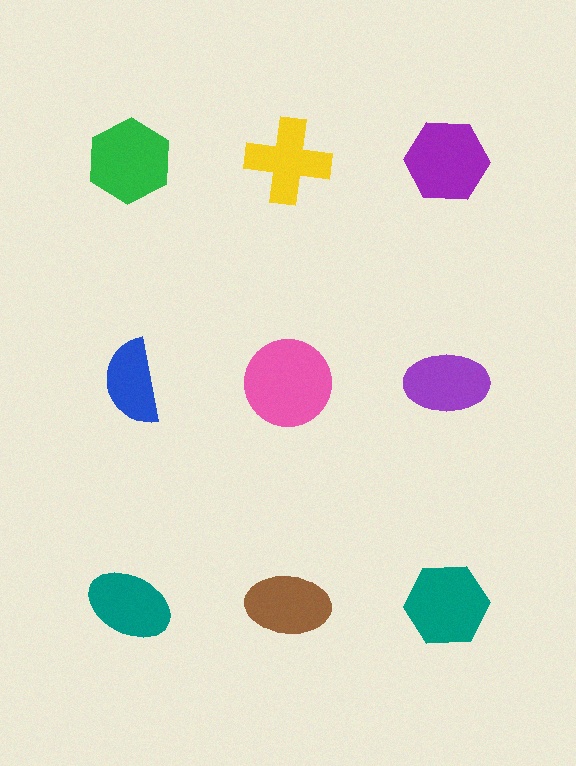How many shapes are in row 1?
3 shapes.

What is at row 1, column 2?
A yellow cross.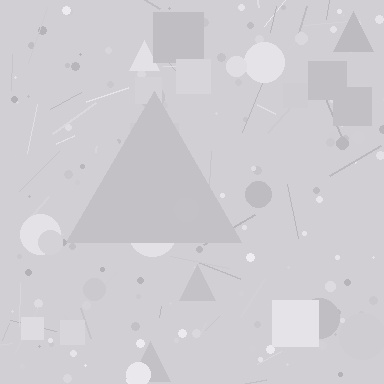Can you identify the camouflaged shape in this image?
The camouflaged shape is a triangle.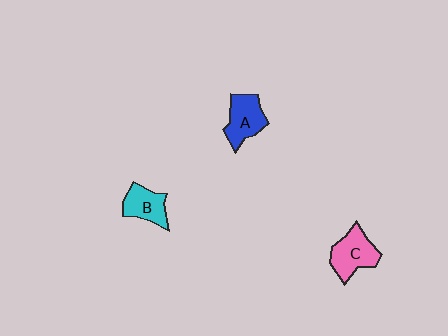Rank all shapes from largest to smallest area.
From largest to smallest: C (pink), A (blue), B (cyan).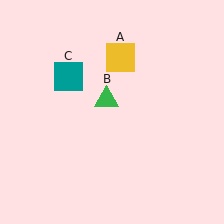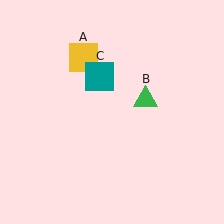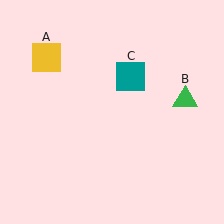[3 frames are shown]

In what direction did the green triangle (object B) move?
The green triangle (object B) moved right.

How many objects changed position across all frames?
3 objects changed position: yellow square (object A), green triangle (object B), teal square (object C).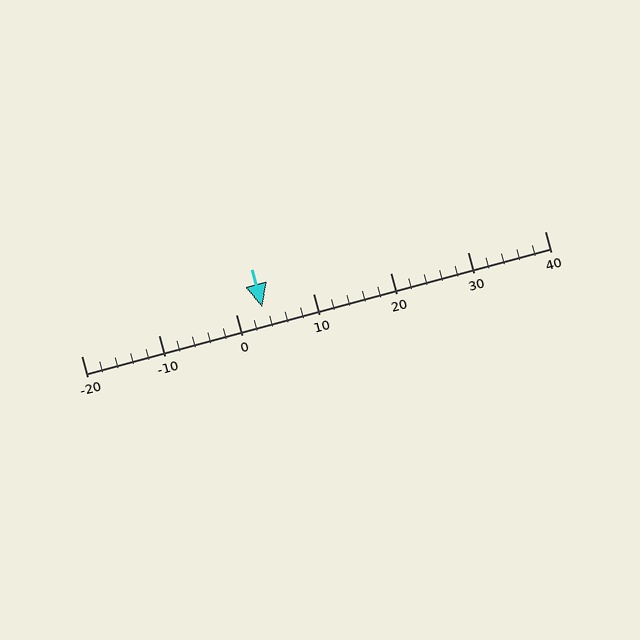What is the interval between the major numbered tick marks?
The major tick marks are spaced 10 units apart.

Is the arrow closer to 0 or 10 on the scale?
The arrow is closer to 0.